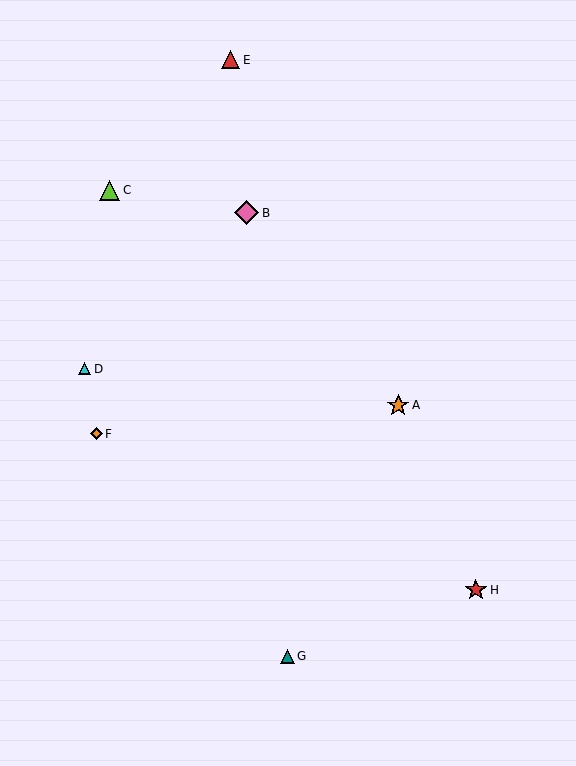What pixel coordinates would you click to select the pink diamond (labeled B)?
Click at (247, 213) to select the pink diamond B.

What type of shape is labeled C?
Shape C is a lime triangle.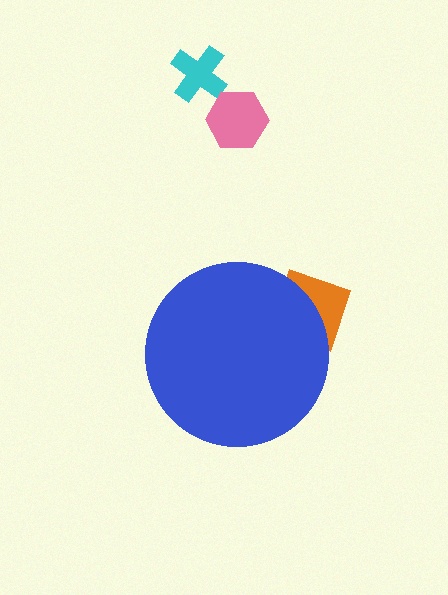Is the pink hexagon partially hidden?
No, the pink hexagon is fully visible.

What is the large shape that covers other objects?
A blue circle.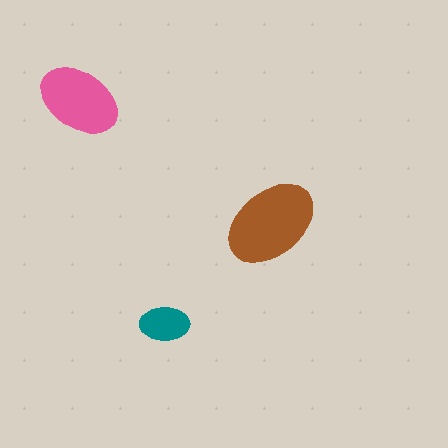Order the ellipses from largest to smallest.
the brown one, the pink one, the teal one.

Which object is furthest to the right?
The brown ellipse is rightmost.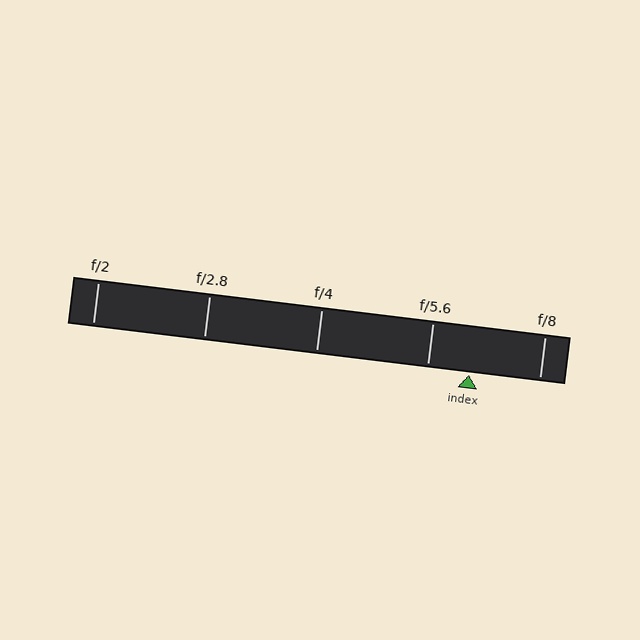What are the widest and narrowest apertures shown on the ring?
The widest aperture shown is f/2 and the narrowest is f/8.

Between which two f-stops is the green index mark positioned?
The index mark is between f/5.6 and f/8.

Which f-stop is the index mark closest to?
The index mark is closest to f/5.6.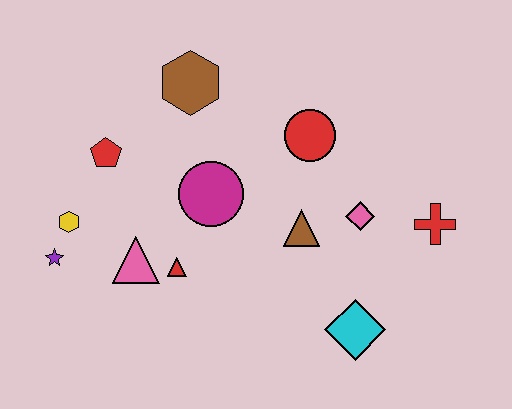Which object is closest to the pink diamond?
The brown triangle is closest to the pink diamond.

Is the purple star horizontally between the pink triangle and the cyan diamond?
No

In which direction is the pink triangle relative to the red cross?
The pink triangle is to the left of the red cross.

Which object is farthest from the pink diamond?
The purple star is farthest from the pink diamond.